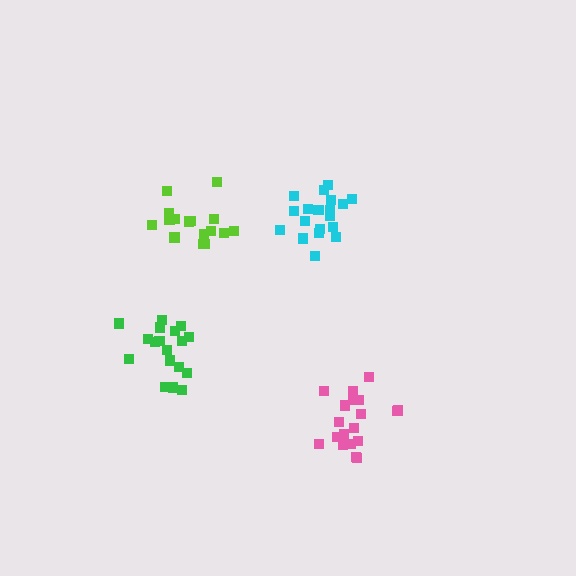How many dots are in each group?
Group 1: 17 dots, Group 2: 19 dots, Group 3: 20 dots, Group 4: 19 dots (75 total).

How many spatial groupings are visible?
There are 4 spatial groupings.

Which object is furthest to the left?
The green cluster is leftmost.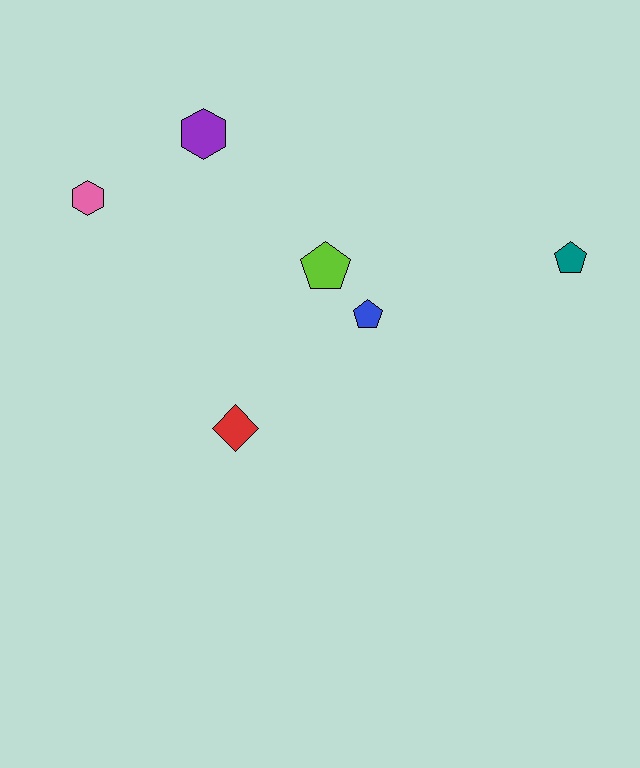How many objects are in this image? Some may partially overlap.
There are 6 objects.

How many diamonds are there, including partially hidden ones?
There is 1 diamond.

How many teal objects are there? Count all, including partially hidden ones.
There is 1 teal object.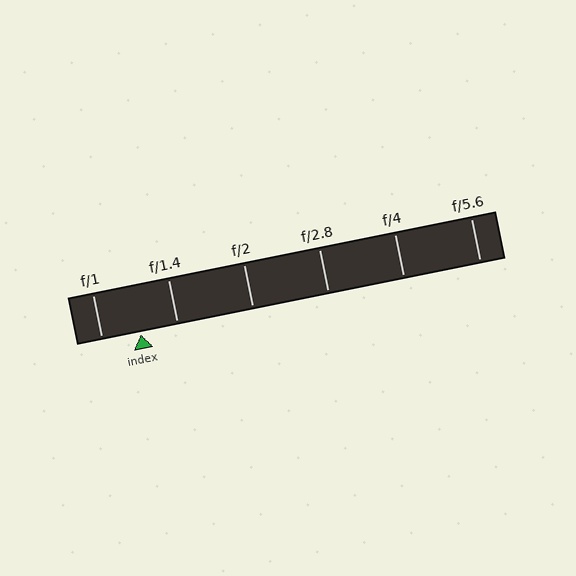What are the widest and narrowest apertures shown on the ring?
The widest aperture shown is f/1 and the narrowest is f/5.6.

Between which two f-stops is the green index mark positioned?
The index mark is between f/1 and f/1.4.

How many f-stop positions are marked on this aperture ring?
There are 6 f-stop positions marked.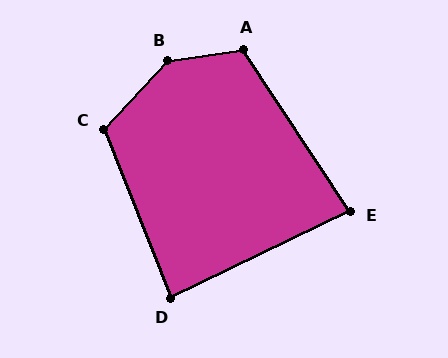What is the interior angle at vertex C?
Approximately 115 degrees (obtuse).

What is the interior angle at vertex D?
Approximately 86 degrees (approximately right).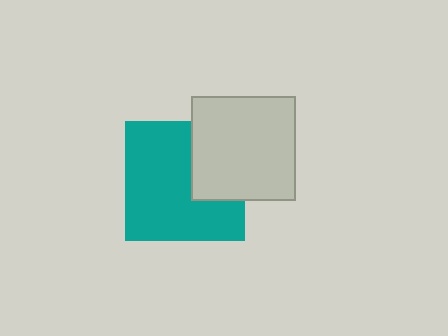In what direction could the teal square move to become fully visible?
The teal square could move left. That would shift it out from behind the light gray square entirely.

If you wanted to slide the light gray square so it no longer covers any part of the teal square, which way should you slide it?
Slide it right — that is the most direct way to separate the two shapes.